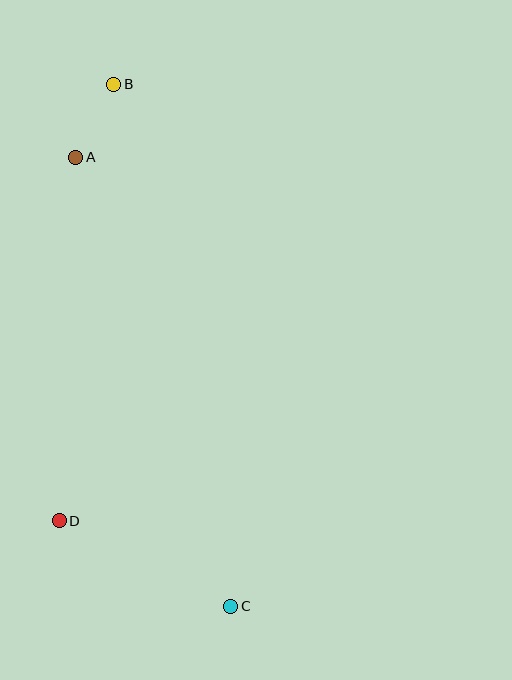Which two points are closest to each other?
Points A and B are closest to each other.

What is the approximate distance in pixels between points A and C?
The distance between A and C is approximately 475 pixels.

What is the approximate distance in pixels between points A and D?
The distance between A and D is approximately 364 pixels.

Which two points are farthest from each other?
Points B and C are farthest from each other.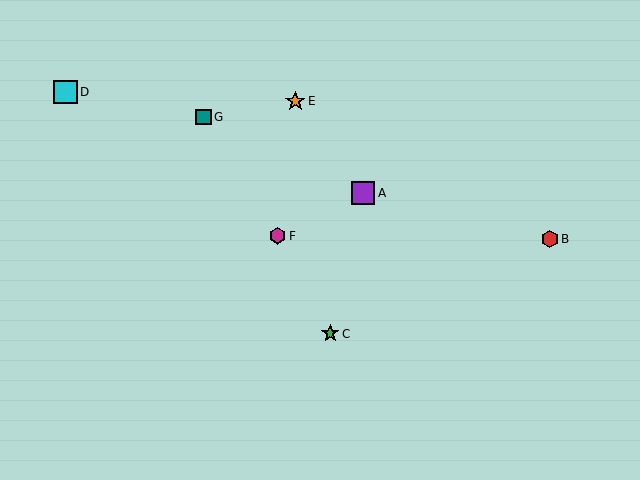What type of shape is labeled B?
Shape B is a red hexagon.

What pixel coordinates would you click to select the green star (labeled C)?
Click at (330, 334) to select the green star C.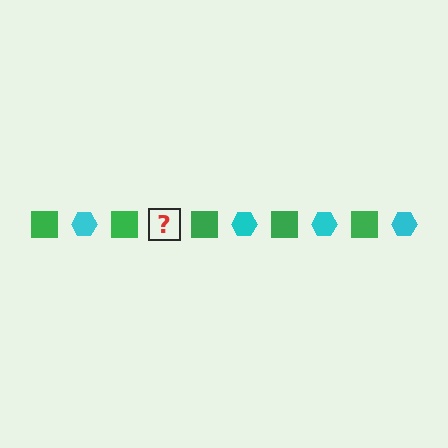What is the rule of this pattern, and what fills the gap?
The rule is that the pattern alternates between green square and cyan hexagon. The gap should be filled with a cyan hexagon.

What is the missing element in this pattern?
The missing element is a cyan hexagon.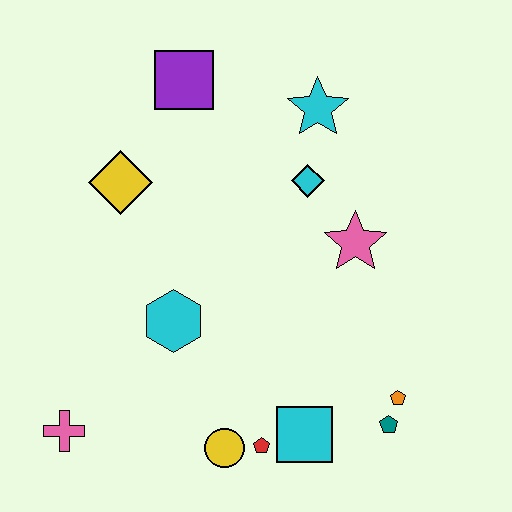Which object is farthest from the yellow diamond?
The teal pentagon is farthest from the yellow diamond.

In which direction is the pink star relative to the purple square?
The pink star is to the right of the purple square.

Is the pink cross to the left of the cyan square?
Yes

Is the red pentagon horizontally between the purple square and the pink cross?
No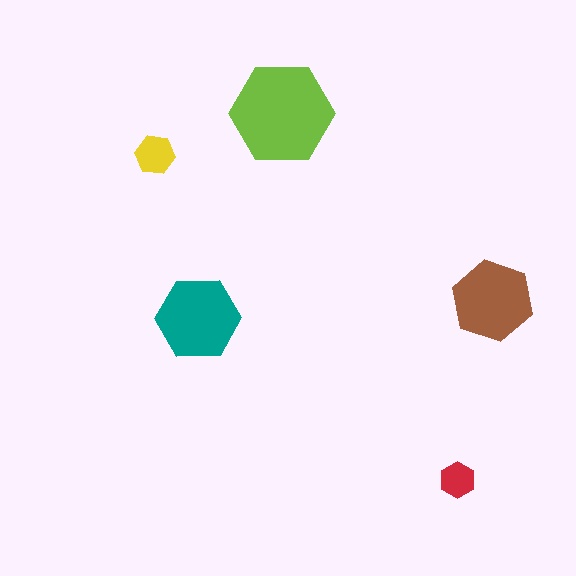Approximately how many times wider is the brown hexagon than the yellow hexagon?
About 2 times wider.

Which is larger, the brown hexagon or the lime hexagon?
The lime one.